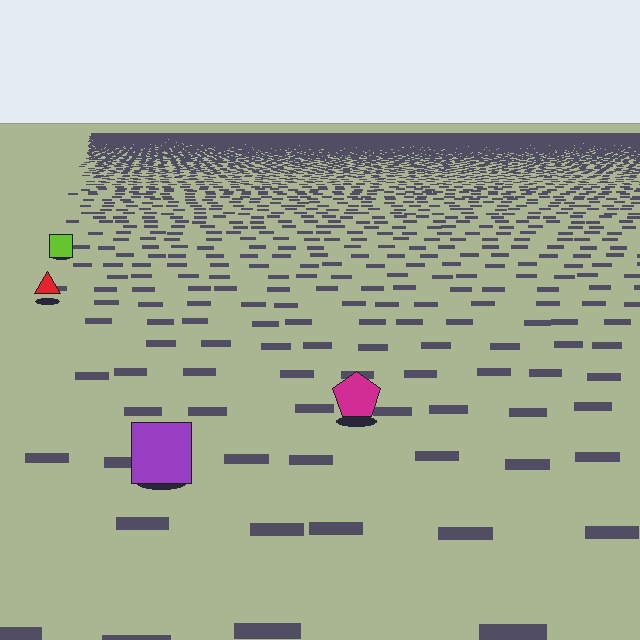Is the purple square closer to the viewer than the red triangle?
Yes. The purple square is closer — you can tell from the texture gradient: the ground texture is coarser near it.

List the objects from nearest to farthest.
From nearest to farthest: the purple square, the magenta pentagon, the red triangle, the lime square.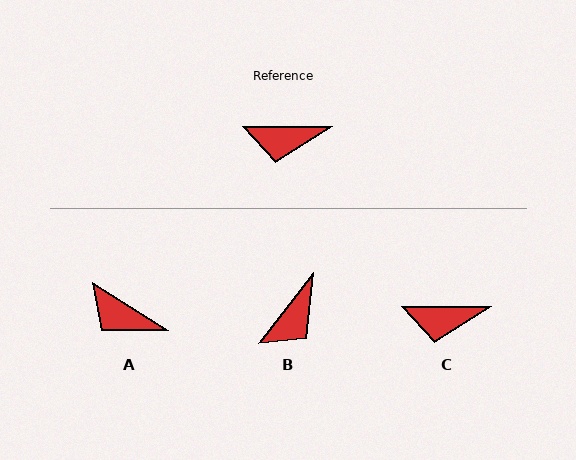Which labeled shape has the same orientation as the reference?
C.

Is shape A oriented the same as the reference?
No, it is off by about 32 degrees.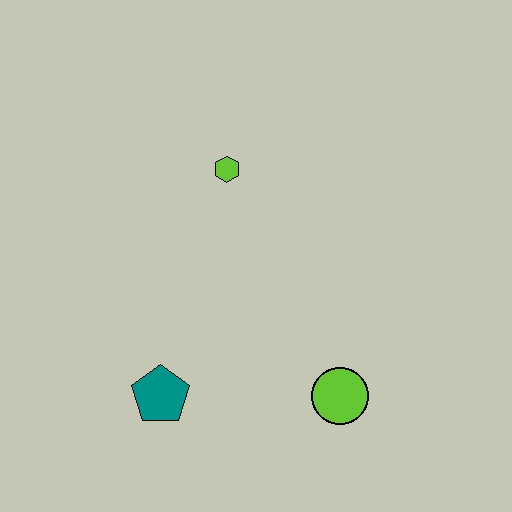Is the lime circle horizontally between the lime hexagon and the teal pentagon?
No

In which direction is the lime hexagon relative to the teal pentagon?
The lime hexagon is above the teal pentagon.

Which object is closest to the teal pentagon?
The lime circle is closest to the teal pentagon.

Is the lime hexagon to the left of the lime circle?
Yes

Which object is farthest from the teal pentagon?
The lime hexagon is farthest from the teal pentagon.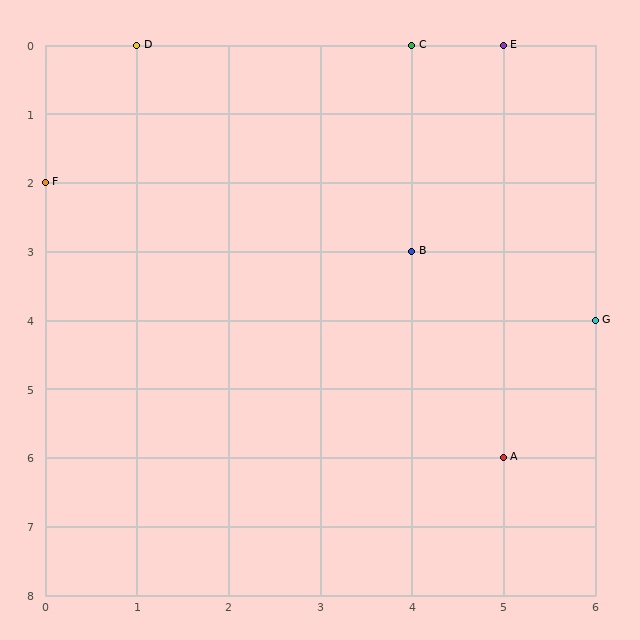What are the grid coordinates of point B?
Point B is at grid coordinates (4, 3).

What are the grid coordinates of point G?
Point G is at grid coordinates (6, 4).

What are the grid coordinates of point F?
Point F is at grid coordinates (0, 2).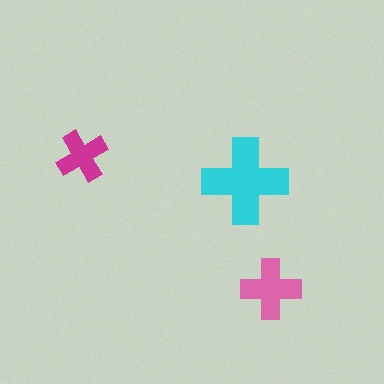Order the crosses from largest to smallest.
the cyan one, the pink one, the magenta one.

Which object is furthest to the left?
The magenta cross is leftmost.